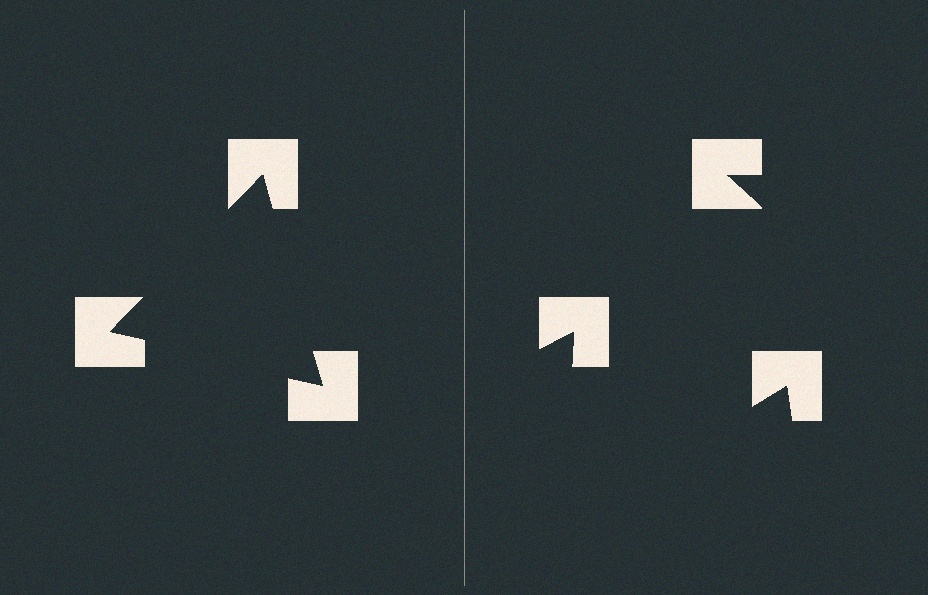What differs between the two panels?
The notched squares are positioned identically on both sides; only the wedge orientations differ. On the left they align to a triangle; on the right they are misaligned.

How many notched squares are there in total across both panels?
6 — 3 on each side.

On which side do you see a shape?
An illusory triangle appears on the left side. On the right side the wedge cuts are rotated, so no coherent shape forms.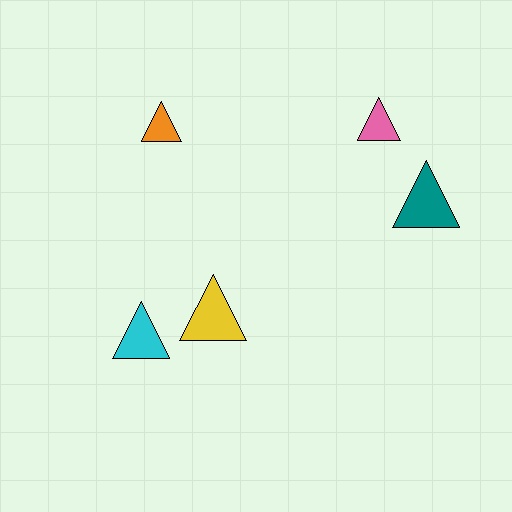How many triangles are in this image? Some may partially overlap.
There are 5 triangles.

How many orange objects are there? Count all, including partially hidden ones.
There is 1 orange object.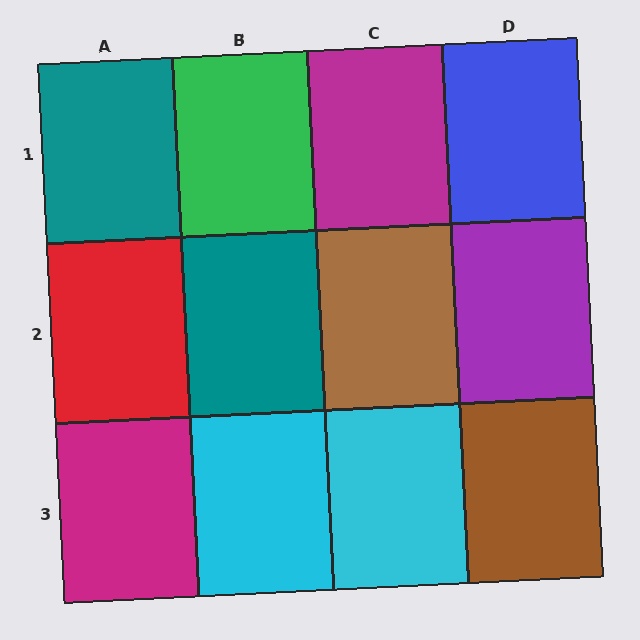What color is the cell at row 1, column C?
Magenta.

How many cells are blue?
1 cell is blue.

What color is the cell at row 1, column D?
Blue.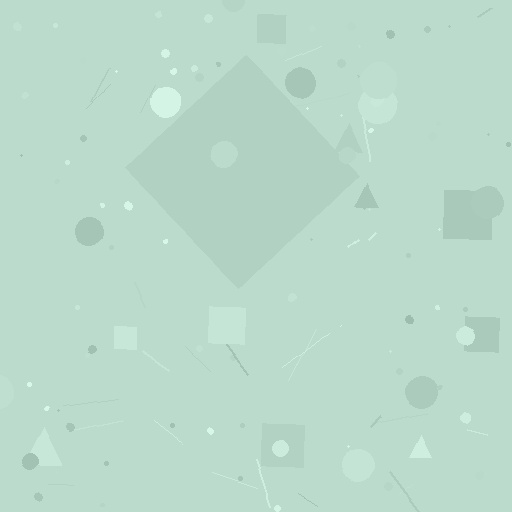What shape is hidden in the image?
A diamond is hidden in the image.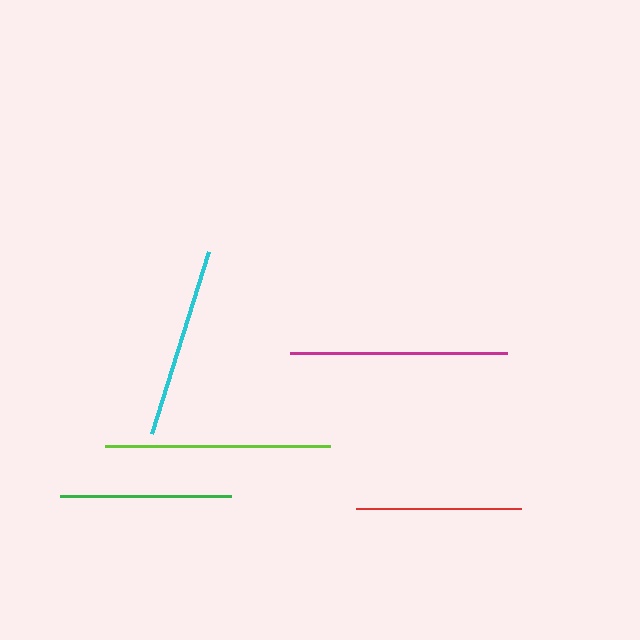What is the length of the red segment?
The red segment is approximately 166 pixels long.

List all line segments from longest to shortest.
From longest to shortest: lime, magenta, cyan, green, red.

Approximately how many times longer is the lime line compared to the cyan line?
The lime line is approximately 1.2 times the length of the cyan line.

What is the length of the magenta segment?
The magenta segment is approximately 218 pixels long.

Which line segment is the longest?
The lime line is the longest at approximately 225 pixels.